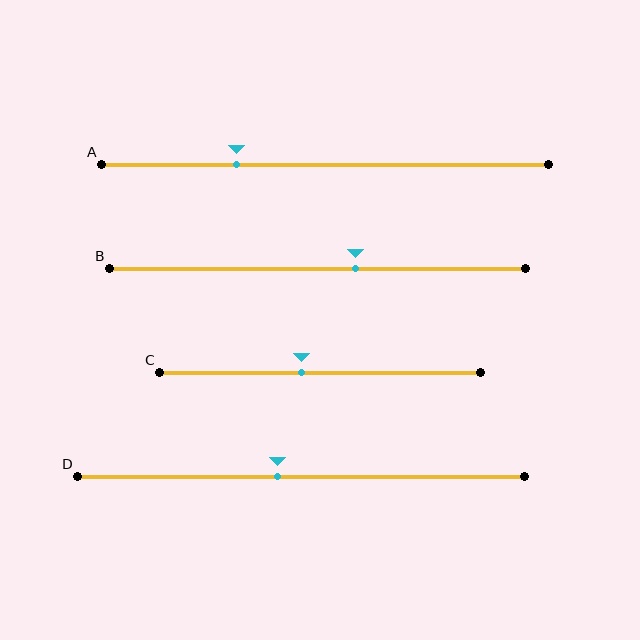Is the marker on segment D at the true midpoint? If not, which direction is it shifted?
No, the marker on segment D is shifted to the left by about 5% of the segment length.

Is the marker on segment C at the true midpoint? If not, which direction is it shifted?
No, the marker on segment C is shifted to the left by about 6% of the segment length.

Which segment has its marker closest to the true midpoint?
Segment D has its marker closest to the true midpoint.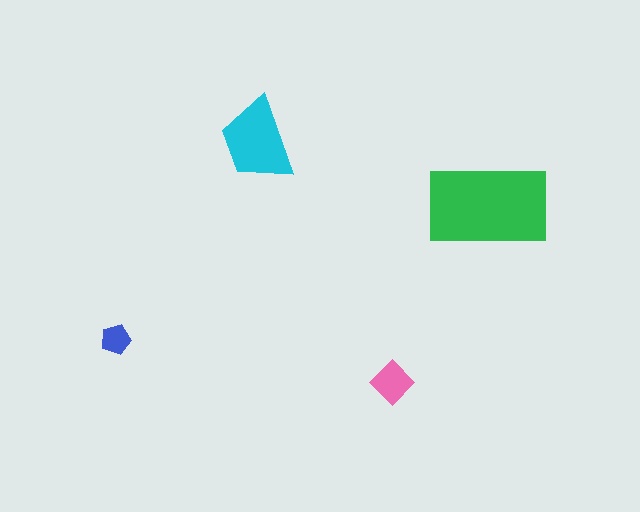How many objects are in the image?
There are 4 objects in the image.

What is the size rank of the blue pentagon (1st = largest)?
4th.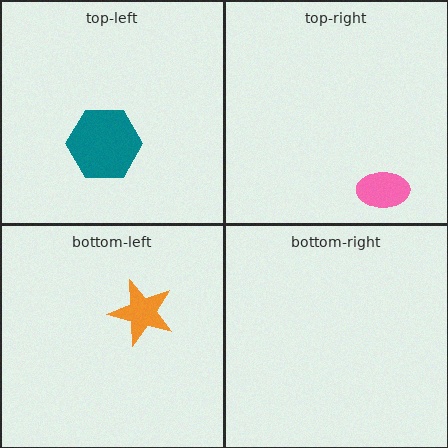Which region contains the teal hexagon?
The top-left region.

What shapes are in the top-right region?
The pink ellipse.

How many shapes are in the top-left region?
1.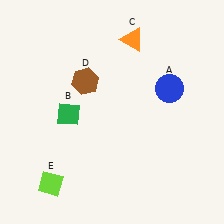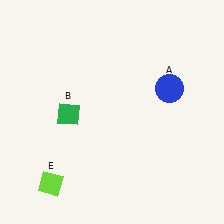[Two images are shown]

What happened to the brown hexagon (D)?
The brown hexagon (D) was removed in Image 2. It was in the top-left area of Image 1.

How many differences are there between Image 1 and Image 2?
There are 2 differences between the two images.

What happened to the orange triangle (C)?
The orange triangle (C) was removed in Image 2. It was in the top-right area of Image 1.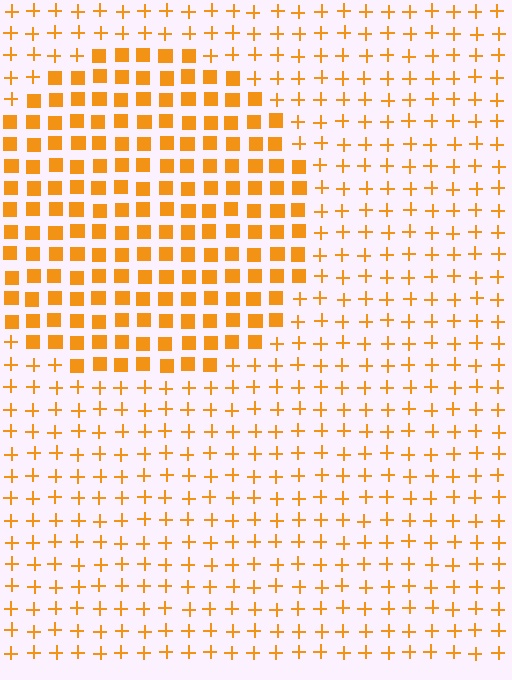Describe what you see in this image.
The image is filled with small orange elements arranged in a uniform grid. A circle-shaped region contains squares, while the surrounding area contains plus signs. The boundary is defined purely by the change in element shape.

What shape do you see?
I see a circle.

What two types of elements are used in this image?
The image uses squares inside the circle region and plus signs outside it.